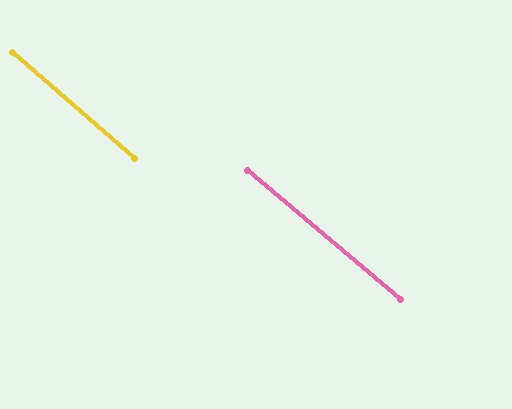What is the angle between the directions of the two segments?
Approximately 1 degree.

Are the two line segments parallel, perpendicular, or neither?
Parallel — their directions differ by only 1.0°.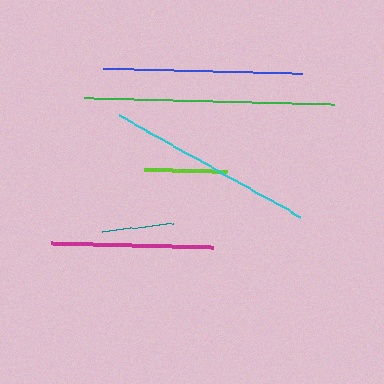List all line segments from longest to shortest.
From longest to shortest: green, cyan, blue, magenta, lime, teal.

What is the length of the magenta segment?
The magenta segment is approximately 162 pixels long.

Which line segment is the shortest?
The teal line is the shortest at approximately 71 pixels.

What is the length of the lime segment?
The lime segment is approximately 83 pixels long.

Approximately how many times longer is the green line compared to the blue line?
The green line is approximately 1.3 times the length of the blue line.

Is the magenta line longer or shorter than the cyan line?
The cyan line is longer than the magenta line.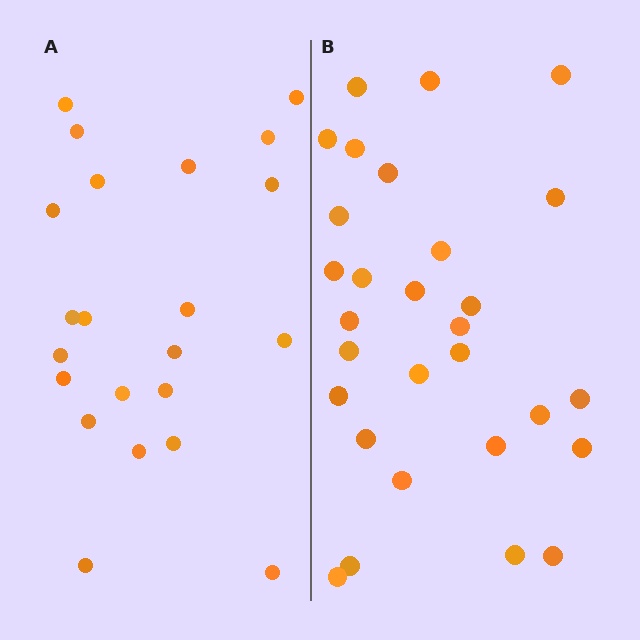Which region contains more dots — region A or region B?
Region B (the right region) has more dots.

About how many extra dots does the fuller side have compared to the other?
Region B has roughly 8 or so more dots than region A.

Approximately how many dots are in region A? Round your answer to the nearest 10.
About 20 dots. (The exact count is 22, which rounds to 20.)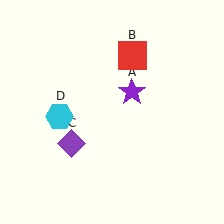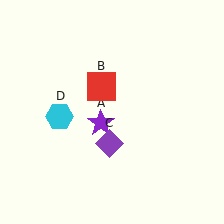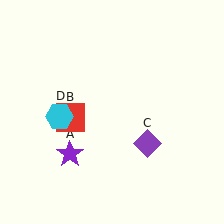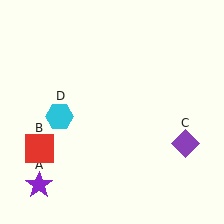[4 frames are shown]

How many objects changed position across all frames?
3 objects changed position: purple star (object A), red square (object B), purple diamond (object C).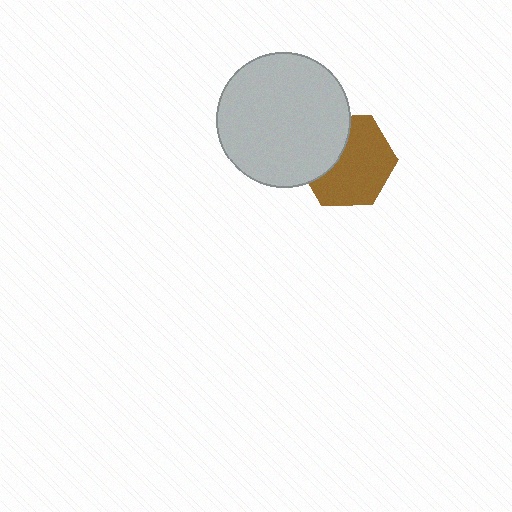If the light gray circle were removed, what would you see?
You would see the complete brown hexagon.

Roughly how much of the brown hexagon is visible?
Most of it is visible (roughly 66%).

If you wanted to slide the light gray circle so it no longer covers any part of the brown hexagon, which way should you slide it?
Slide it toward the upper-left — that is the most direct way to separate the two shapes.